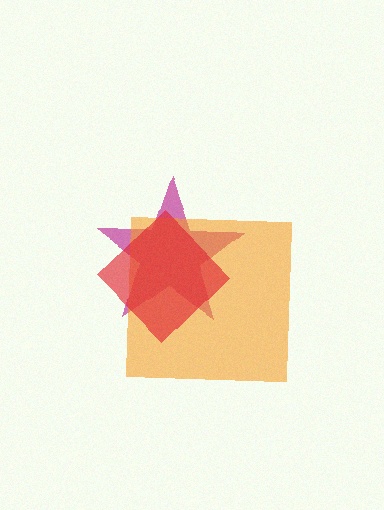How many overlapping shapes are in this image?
There are 3 overlapping shapes in the image.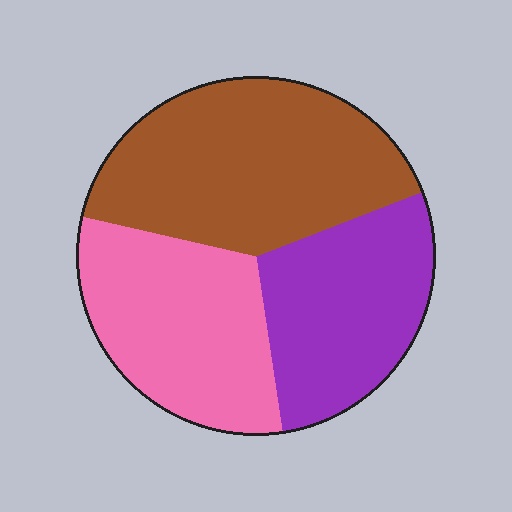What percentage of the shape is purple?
Purple covers 28% of the shape.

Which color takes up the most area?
Brown, at roughly 40%.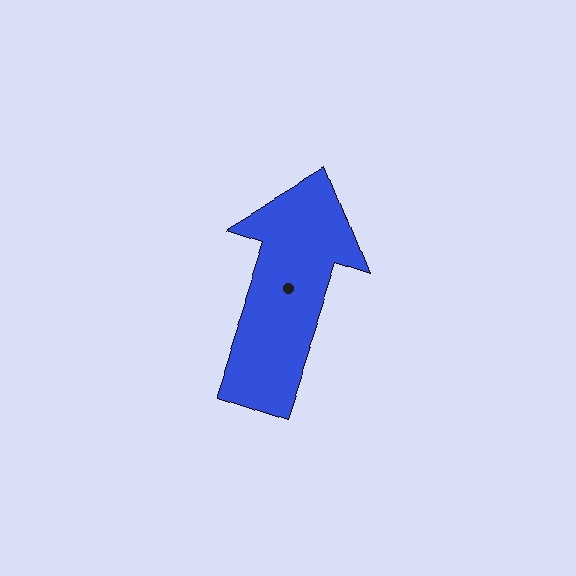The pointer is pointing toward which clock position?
Roughly 1 o'clock.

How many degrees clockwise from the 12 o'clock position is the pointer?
Approximately 19 degrees.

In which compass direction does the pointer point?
North.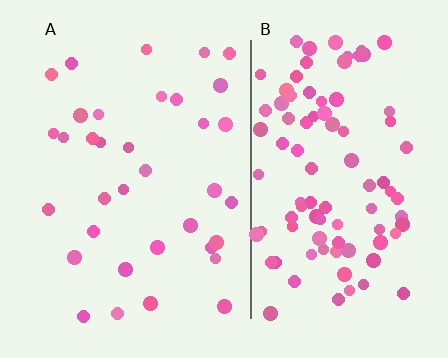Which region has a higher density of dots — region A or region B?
B (the right).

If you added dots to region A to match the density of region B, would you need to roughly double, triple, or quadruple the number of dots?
Approximately triple.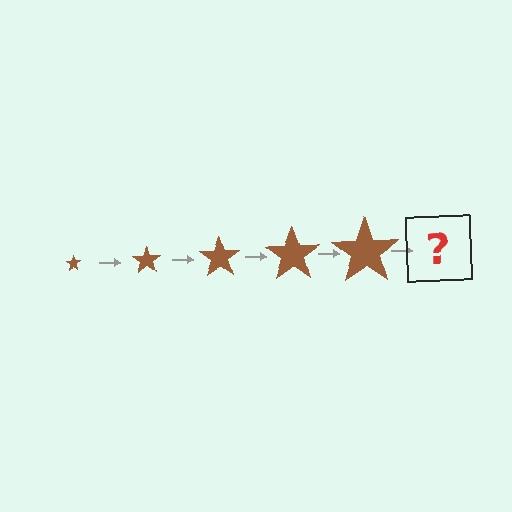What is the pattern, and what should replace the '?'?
The pattern is that the star gets progressively larger each step. The '?' should be a brown star, larger than the previous one.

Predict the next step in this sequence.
The next step is a brown star, larger than the previous one.